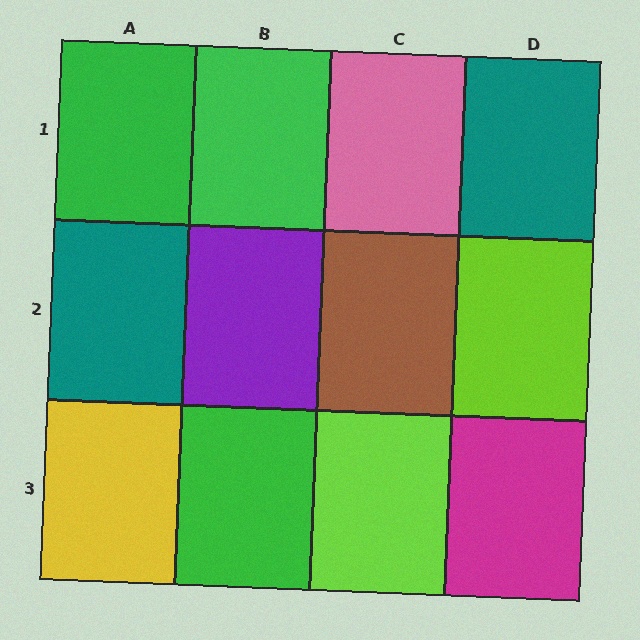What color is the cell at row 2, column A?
Teal.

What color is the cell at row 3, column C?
Lime.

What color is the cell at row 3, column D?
Magenta.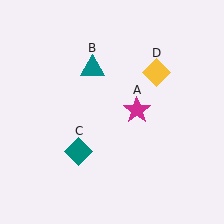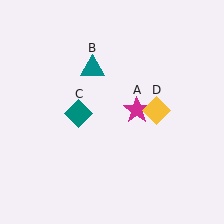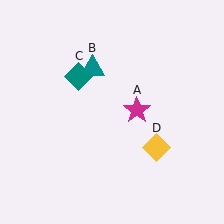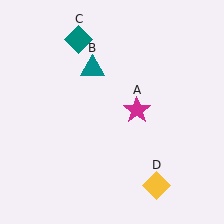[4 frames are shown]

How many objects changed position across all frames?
2 objects changed position: teal diamond (object C), yellow diamond (object D).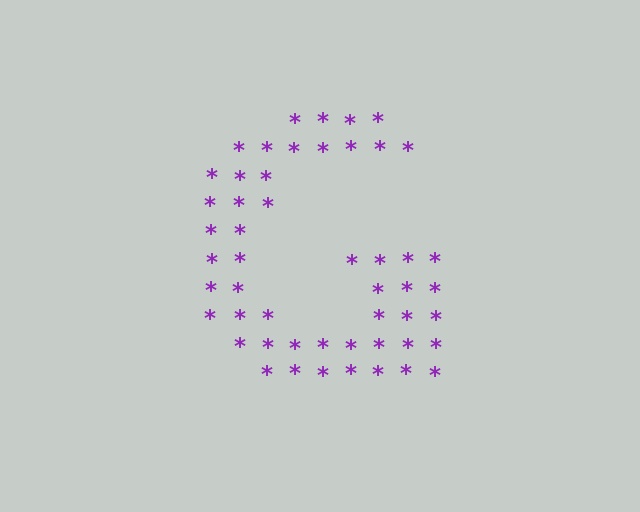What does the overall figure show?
The overall figure shows the letter G.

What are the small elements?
The small elements are asterisks.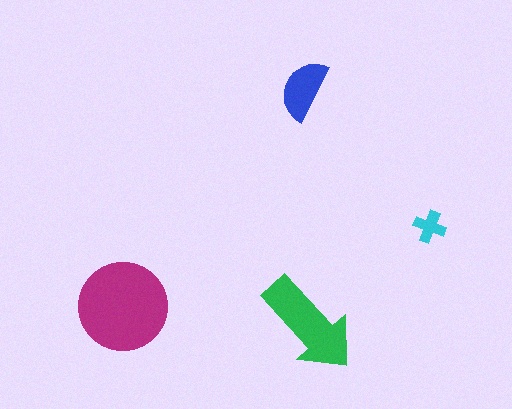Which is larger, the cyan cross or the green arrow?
The green arrow.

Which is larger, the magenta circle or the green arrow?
The magenta circle.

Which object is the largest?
The magenta circle.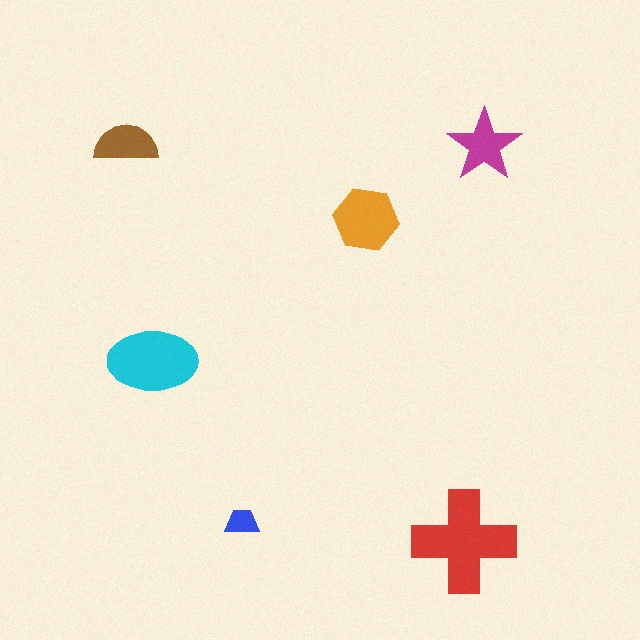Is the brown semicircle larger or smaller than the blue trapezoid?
Larger.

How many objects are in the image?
There are 6 objects in the image.